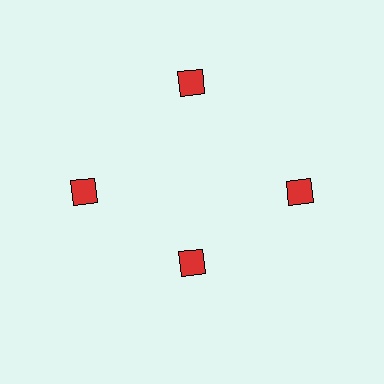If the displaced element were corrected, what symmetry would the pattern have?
It would have 4-fold rotational symmetry — the pattern would map onto itself every 90 degrees.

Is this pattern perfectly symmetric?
No. The 4 red diamonds are arranged in a ring, but one element near the 6 o'clock position is pulled inward toward the center, breaking the 4-fold rotational symmetry.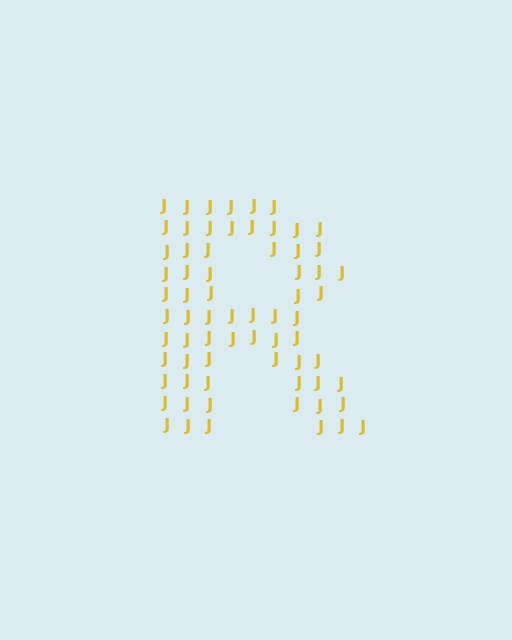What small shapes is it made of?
It is made of small letter J's.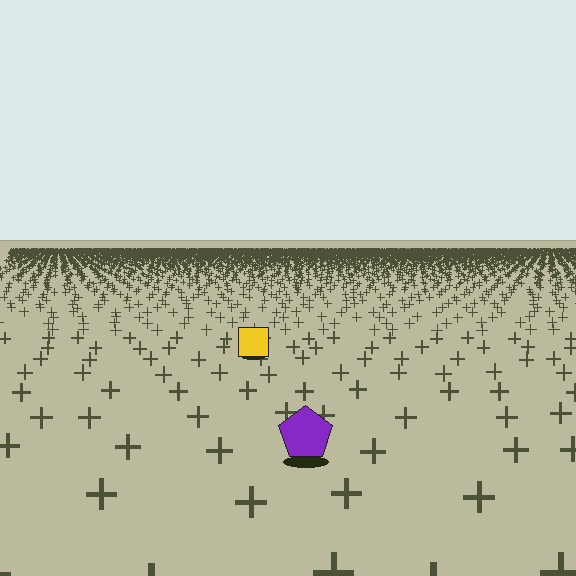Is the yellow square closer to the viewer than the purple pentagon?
No. The purple pentagon is closer — you can tell from the texture gradient: the ground texture is coarser near it.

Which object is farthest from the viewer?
The yellow square is farthest from the viewer. It appears smaller and the ground texture around it is denser.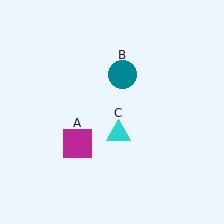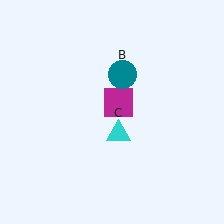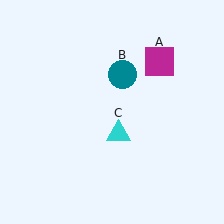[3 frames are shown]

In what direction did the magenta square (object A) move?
The magenta square (object A) moved up and to the right.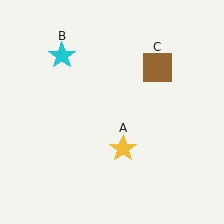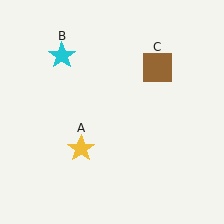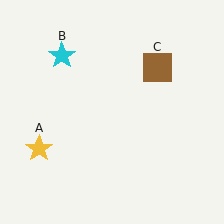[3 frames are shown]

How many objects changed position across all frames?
1 object changed position: yellow star (object A).